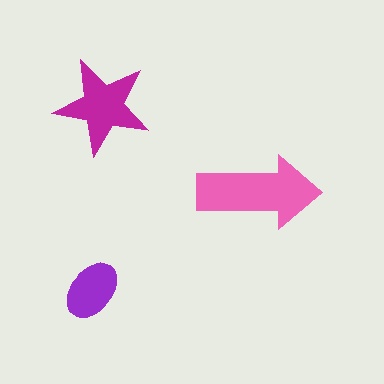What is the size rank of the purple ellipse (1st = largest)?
3rd.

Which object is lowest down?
The purple ellipse is bottommost.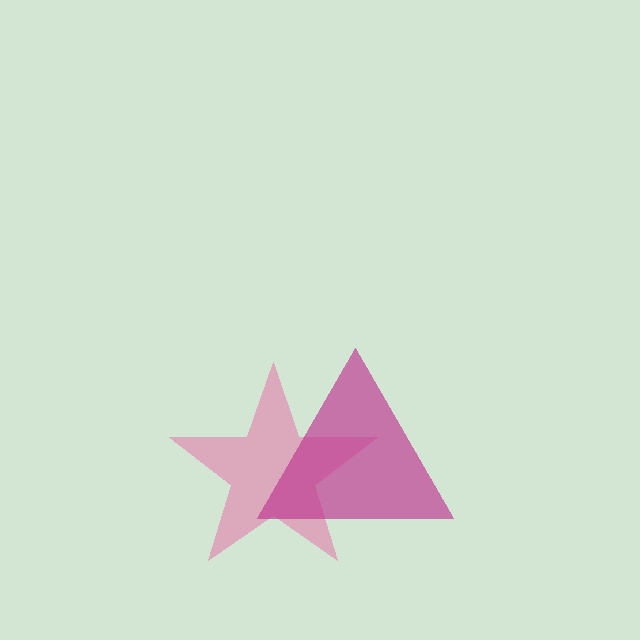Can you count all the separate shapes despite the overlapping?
Yes, there are 2 separate shapes.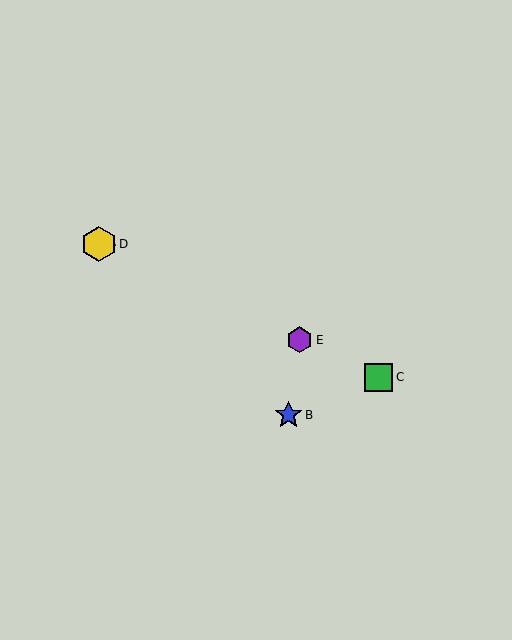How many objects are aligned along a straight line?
4 objects (A, C, D, E) are aligned along a straight line.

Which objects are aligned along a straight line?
Objects A, C, D, E are aligned along a straight line.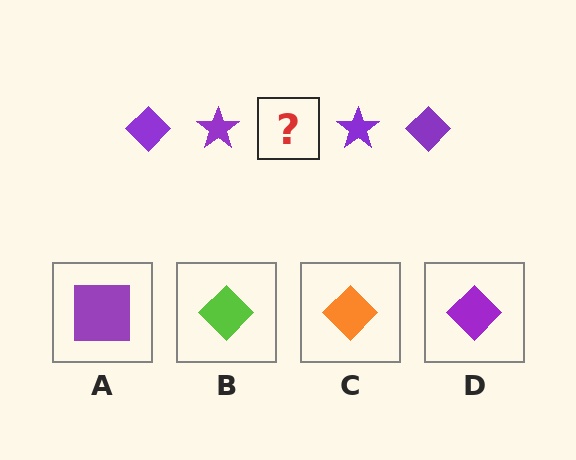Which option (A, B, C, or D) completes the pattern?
D.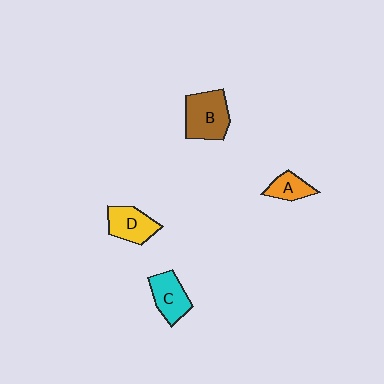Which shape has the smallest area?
Shape A (orange).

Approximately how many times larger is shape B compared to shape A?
Approximately 2.0 times.